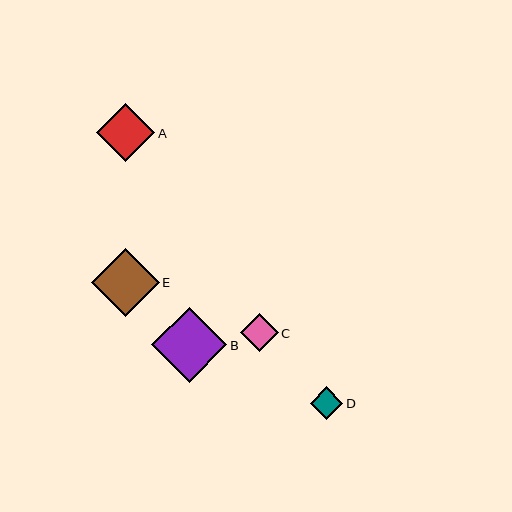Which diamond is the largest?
Diamond B is the largest with a size of approximately 75 pixels.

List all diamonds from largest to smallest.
From largest to smallest: B, E, A, C, D.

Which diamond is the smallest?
Diamond D is the smallest with a size of approximately 33 pixels.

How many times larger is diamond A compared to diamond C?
Diamond A is approximately 1.6 times the size of diamond C.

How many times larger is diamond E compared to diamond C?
Diamond E is approximately 1.8 times the size of diamond C.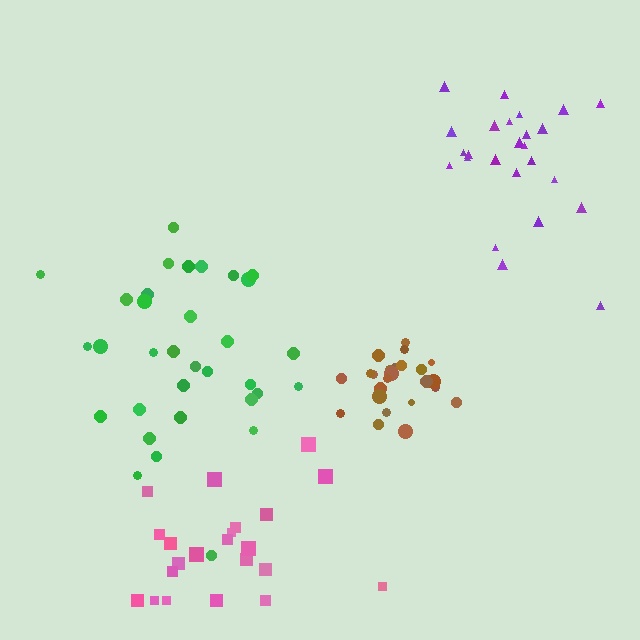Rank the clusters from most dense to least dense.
brown, purple, green, pink.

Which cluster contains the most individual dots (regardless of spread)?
Green (33).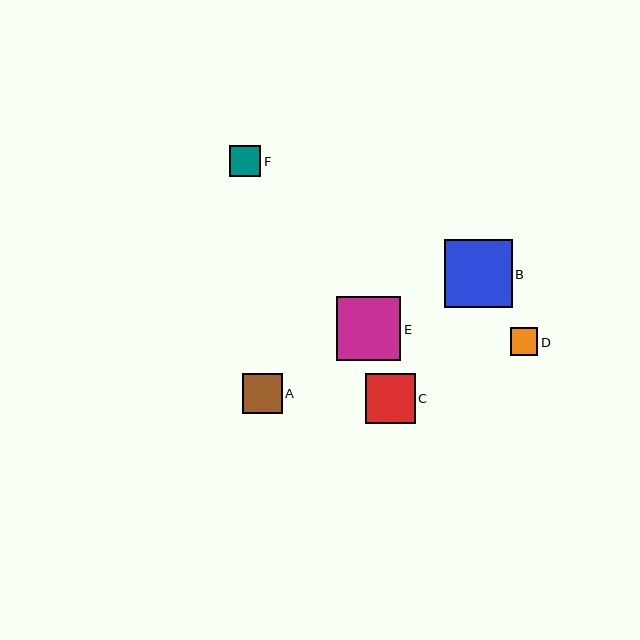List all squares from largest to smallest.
From largest to smallest: B, E, C, A, F, D.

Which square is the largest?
Square B is the largest with a size of approximately 68 pixels.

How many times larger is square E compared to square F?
Square E is approximately 2.1 times the size of square F.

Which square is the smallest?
Square D is the smallest with a size of approximately 27 pixels.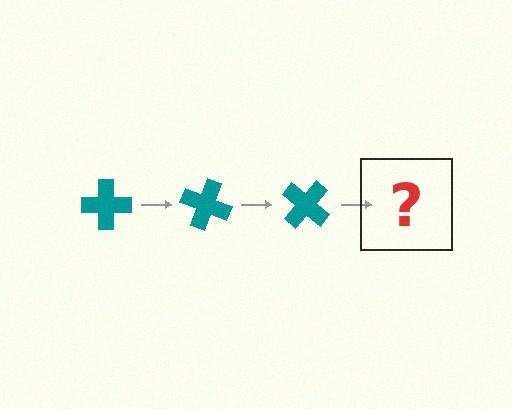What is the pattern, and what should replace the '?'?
The pattern is that the cross rotates 20 degrees each step. The '?' should be a teal cross rotated 60 degrees.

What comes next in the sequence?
The next element should be a teal cross rotated 60 degrees.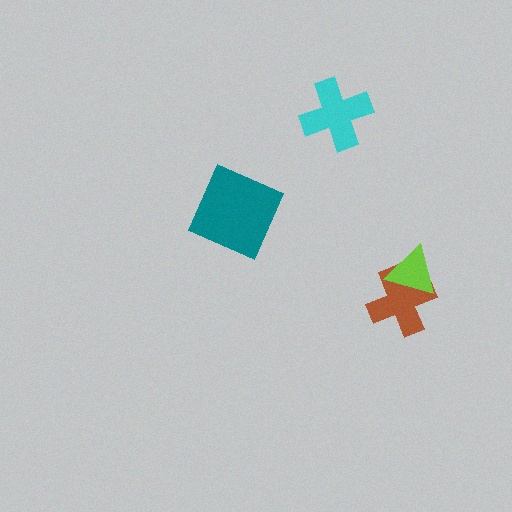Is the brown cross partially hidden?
Yes, it is partially covered by another shape.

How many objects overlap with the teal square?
0 objects overlap with the teal square.